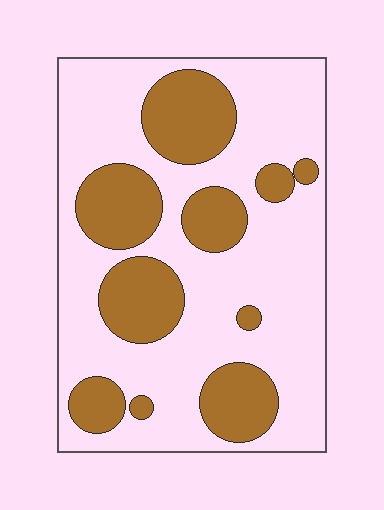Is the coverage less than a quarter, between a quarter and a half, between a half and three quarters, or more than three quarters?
Between a quarter and a half.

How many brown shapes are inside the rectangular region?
10.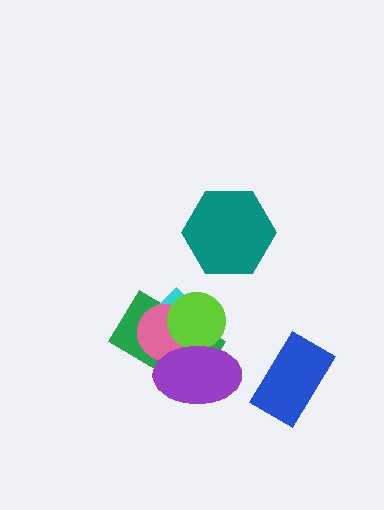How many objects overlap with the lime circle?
4 objects overlap with the lime circle.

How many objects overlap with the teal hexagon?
0 objects overlap with the teal hexagon.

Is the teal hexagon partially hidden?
No, no other shape covers it.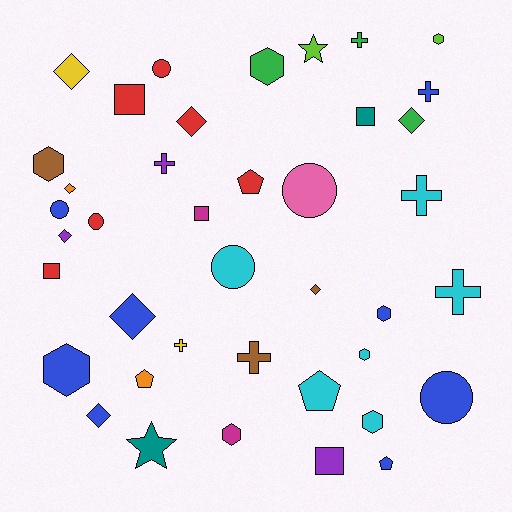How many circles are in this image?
There are 6 circles.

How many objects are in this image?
There are 40 objects.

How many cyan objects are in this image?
There are 6 cyan objects.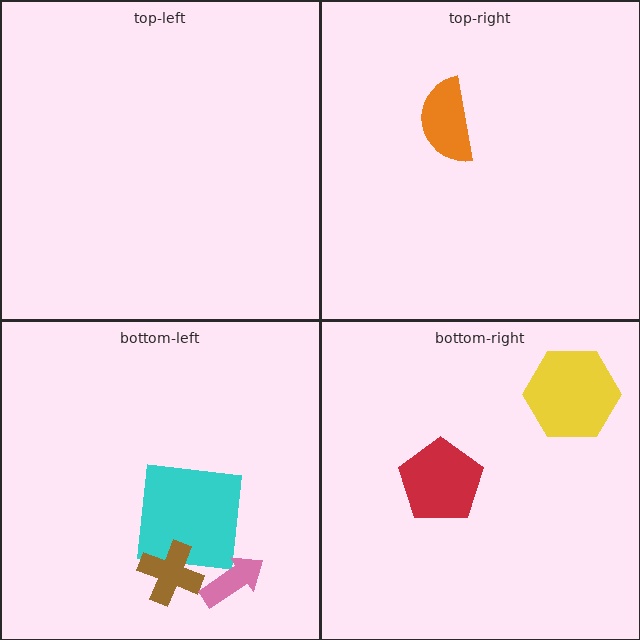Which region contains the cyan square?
The bottom-left region.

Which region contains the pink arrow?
The bottom-left region.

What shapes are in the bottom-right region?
The red pentagon, the yellow hexagon.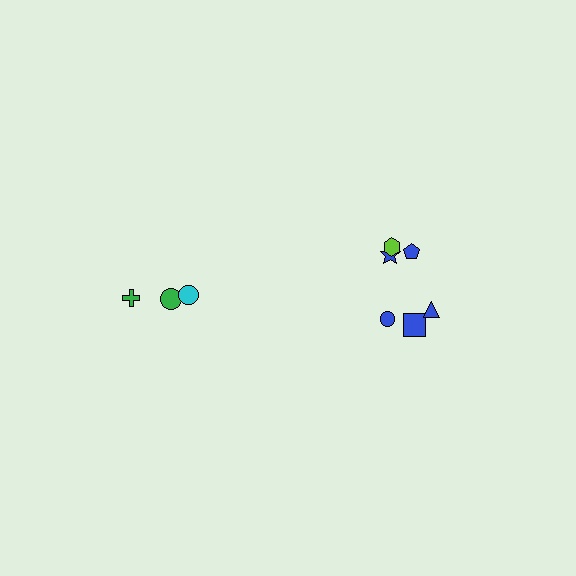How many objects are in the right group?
There are 6 objects.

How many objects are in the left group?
There are 3 objects.